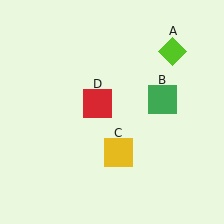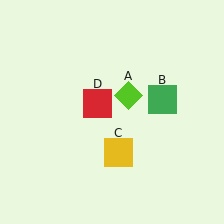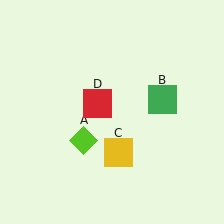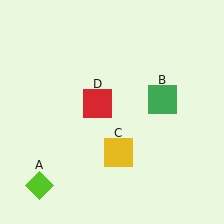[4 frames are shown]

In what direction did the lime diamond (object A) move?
The lime diamond (object A) moved down and to the left.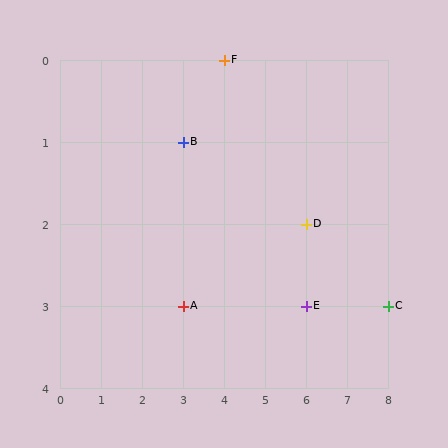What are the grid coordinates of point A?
Point A is at grid coordinates (3, 3).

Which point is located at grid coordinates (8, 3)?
Point C is at (8, 3).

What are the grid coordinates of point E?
Point E is at grid coordinates (6, 3).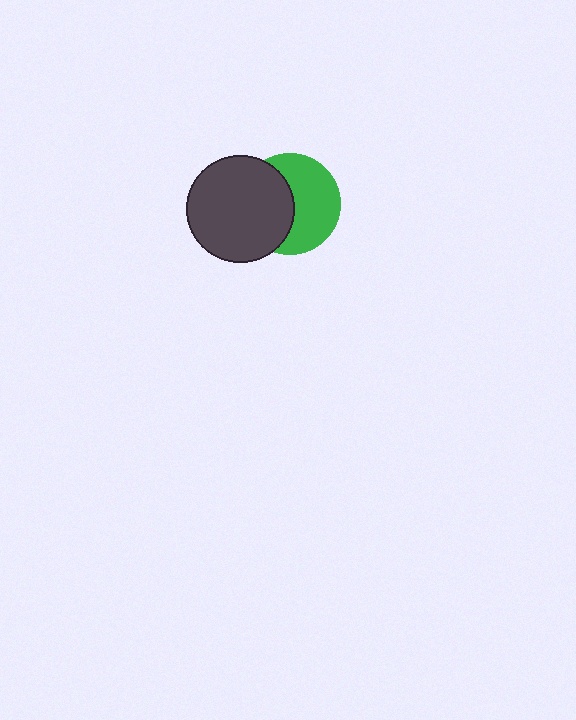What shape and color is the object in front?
The object in front is a dark gray circle.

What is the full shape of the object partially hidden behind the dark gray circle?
The partially hidden object is a green circle.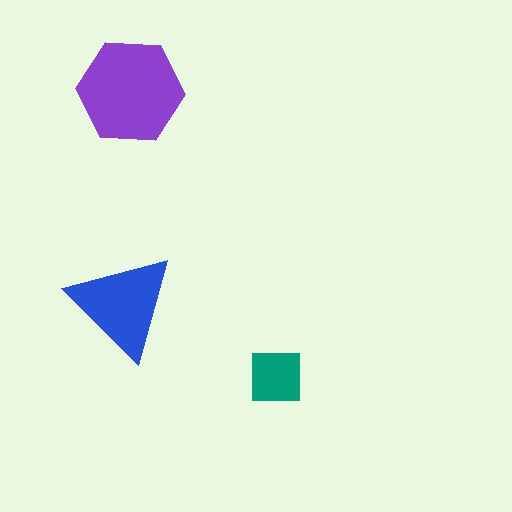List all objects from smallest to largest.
The teal square, the blue triangle, the purple hexagon.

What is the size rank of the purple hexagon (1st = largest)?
1st.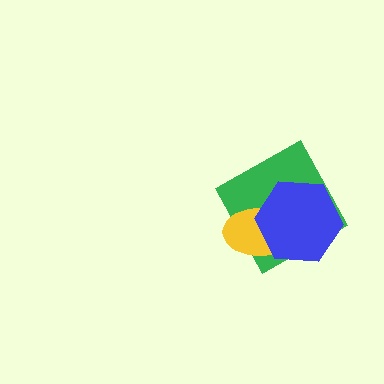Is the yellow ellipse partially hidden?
Yes, it is partially covered by another shape.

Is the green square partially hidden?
Yes, it is partially covered by another shape.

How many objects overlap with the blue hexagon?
2 objects overlap with the blue hexagon.